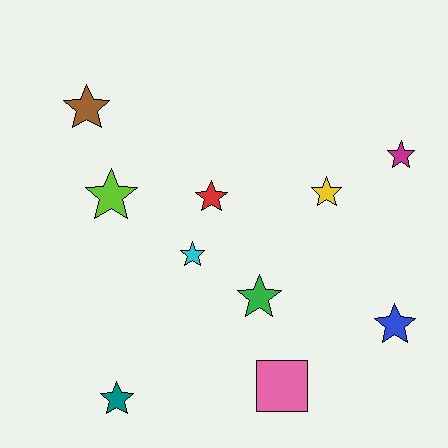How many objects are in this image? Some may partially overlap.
There are 10 objects.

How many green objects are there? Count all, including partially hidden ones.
There is 1 green object.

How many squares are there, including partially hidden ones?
There is 1 square.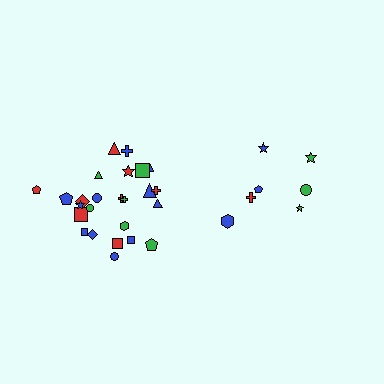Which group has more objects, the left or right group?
The left group.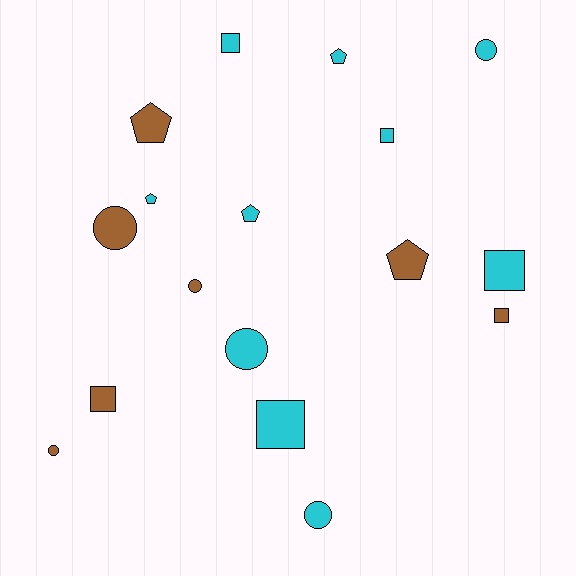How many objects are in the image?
There are 17 objects.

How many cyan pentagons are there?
There are 3 cyan pentagons.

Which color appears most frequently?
Cyan, with 10 objects.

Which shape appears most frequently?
Square, with 6 objects.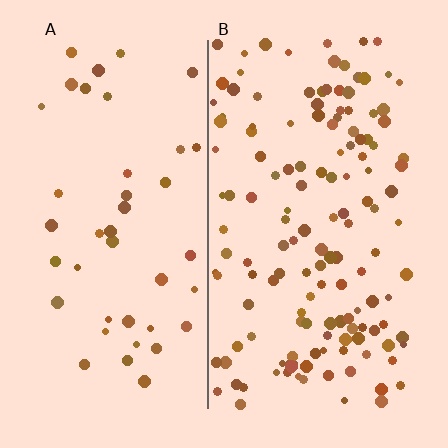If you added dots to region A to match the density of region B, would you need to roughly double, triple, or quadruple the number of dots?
Approximately triple.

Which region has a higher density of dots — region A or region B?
B (the right).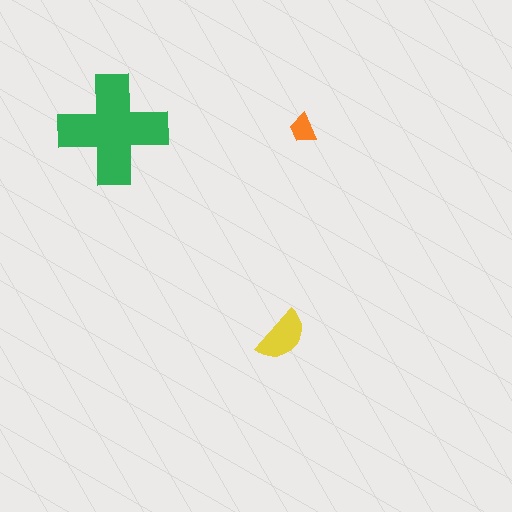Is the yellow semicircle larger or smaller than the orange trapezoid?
Larger.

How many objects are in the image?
There are 3 objects in the image.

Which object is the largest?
The green cross.